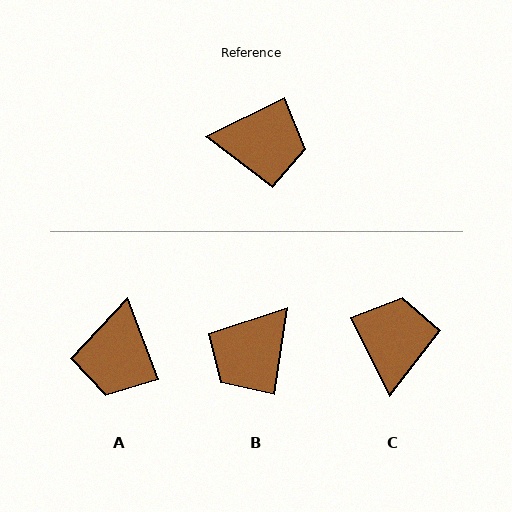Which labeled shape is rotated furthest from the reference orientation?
B, about 125 degrees away.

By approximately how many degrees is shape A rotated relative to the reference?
Approximately 96 degrees clockwise.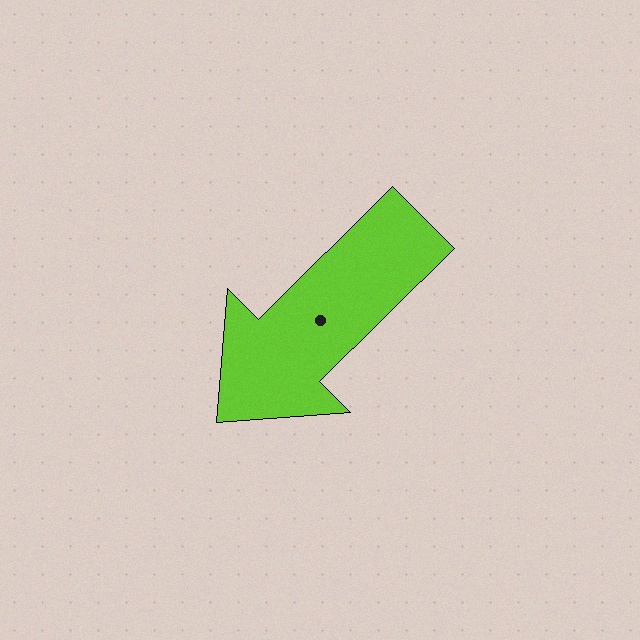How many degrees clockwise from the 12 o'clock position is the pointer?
Approximately 225 degrees.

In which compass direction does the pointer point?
Southwest.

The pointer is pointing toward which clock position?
Roughly 8 o'clock.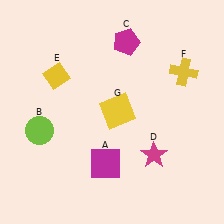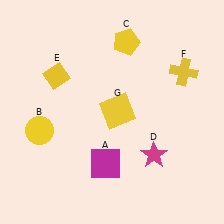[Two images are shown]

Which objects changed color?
B changed from lime to yellow. C changed from magenta to yellow.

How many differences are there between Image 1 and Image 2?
There are 2 differences between the two images.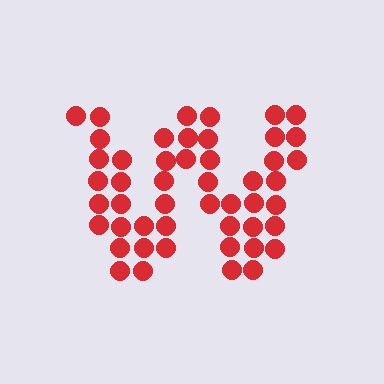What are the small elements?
The small elements are circles.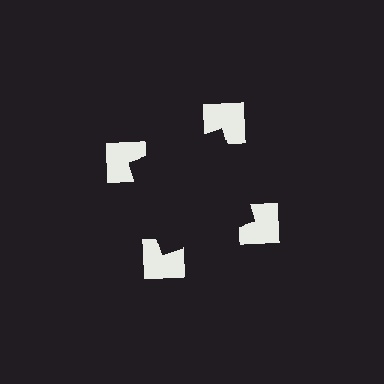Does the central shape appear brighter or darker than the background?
It typically appears slightly darker than the background, even though no actual brightness change is drawn.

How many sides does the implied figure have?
4 sides.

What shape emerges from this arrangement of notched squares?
An illusory square — its edges are inferred from the aligned wedge cuts in the notched squares, not physically drawn.